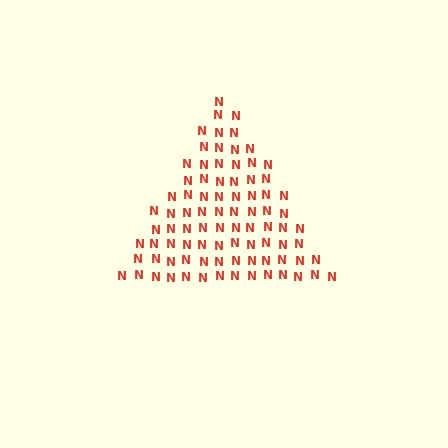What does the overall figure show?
The overall figure shows a triangle.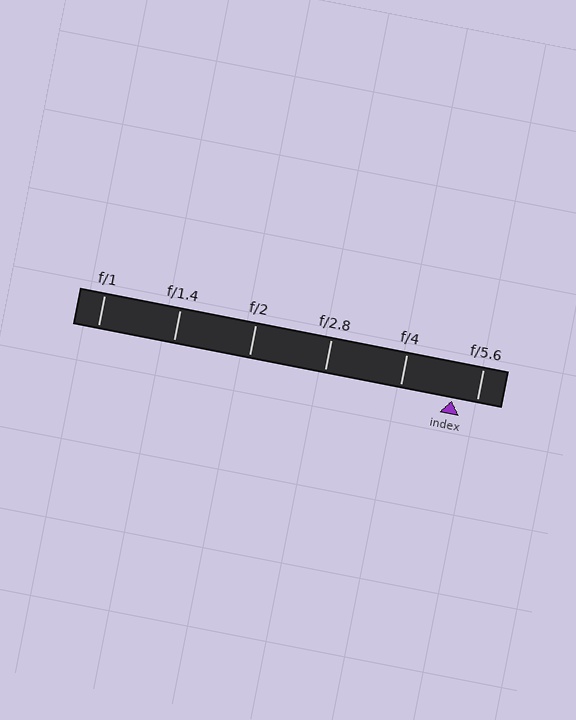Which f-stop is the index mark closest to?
The index mark is closest to f/5.6.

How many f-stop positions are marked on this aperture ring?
There are 6 f-stop positions marked.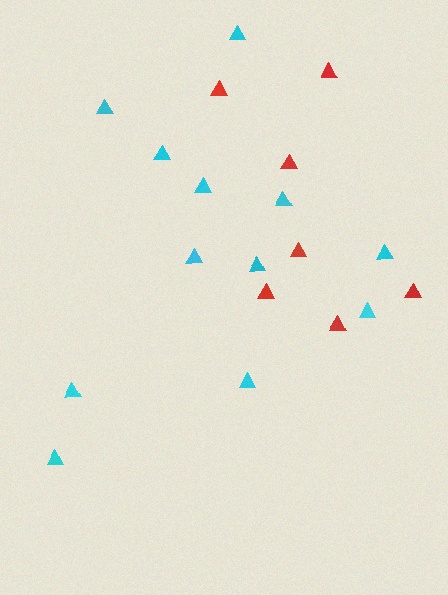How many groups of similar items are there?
There are 2 groups: one group of cyan triangles (12) and one group of red triangles (7).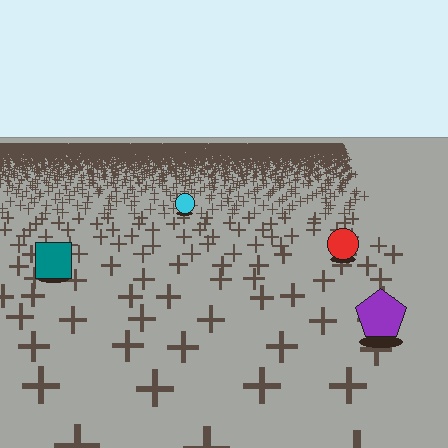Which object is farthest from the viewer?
The cyan circle is farthest from the viewer. It appears smaller and the ground texture around it is denser.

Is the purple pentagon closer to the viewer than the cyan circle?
Yes. The purple pentagon is closer — you can tell from the texture gradient: the ground texture is coarser near it.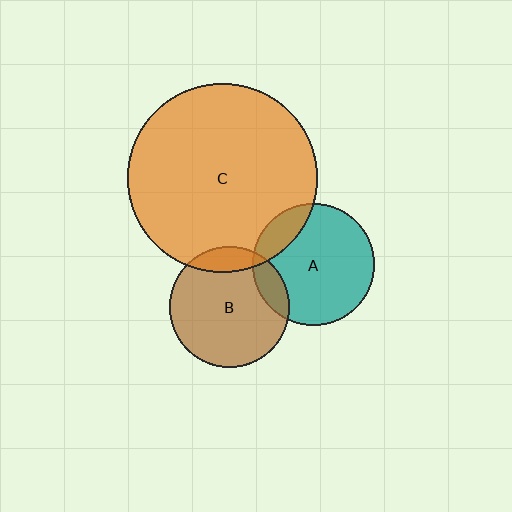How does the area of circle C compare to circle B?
Approximately 2.5 times.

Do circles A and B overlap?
Yes.